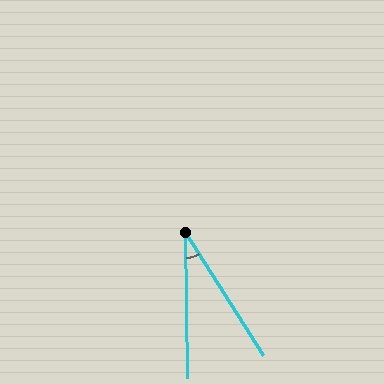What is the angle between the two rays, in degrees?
Approximately 32 degrees.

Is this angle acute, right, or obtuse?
It is acute.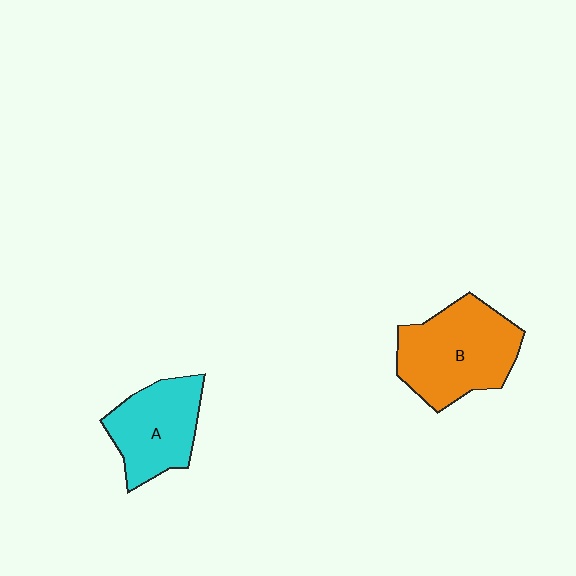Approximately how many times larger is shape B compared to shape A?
Approximately 1.3 times.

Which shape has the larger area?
Shape B (orange).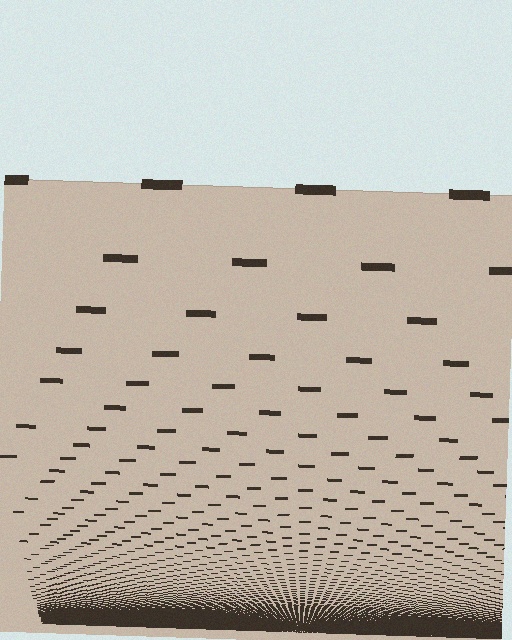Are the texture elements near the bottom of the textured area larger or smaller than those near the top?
Smaller. The gradient is inverted — elements near the bottom are smaller and denser.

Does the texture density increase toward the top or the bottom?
Density increases toward the bottom.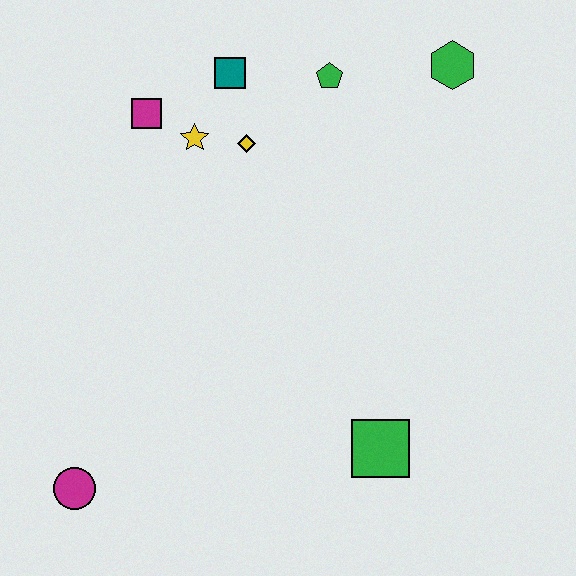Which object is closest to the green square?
The magenta circle is closest to the green square.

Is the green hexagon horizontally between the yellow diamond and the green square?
No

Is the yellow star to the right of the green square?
No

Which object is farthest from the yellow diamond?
The magenta circle is farthest from the yellow diamond.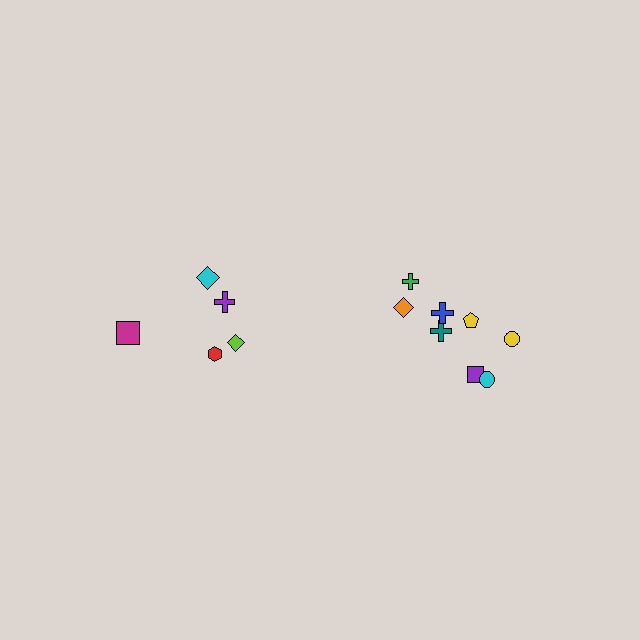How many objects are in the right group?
There are 8 objects.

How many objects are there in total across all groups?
There are 13 objects.